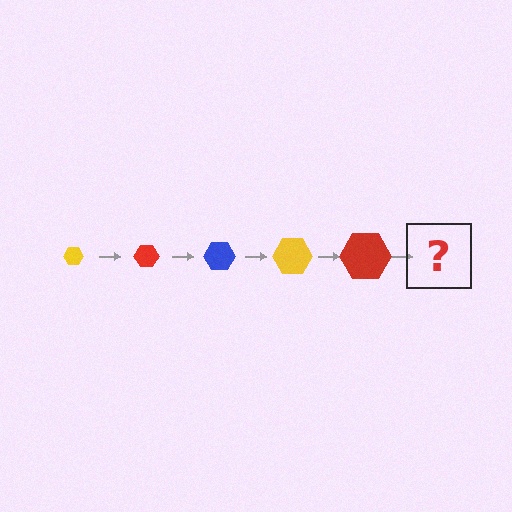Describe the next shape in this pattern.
It should be a blue hexagon, larger than the previous one.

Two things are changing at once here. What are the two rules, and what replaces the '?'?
The two rules are that the hexagon grows larger each step and the color cycles through yellow, red, and blue. The '?' should be a blue hexagon, larger than the previous one.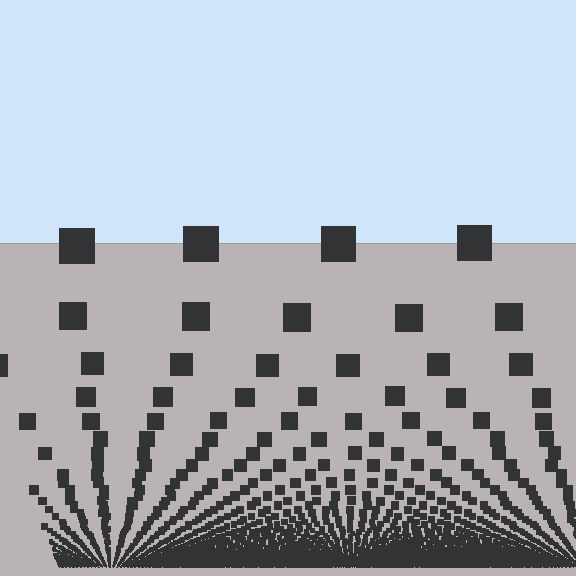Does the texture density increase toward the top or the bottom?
Density increases toward the bottom.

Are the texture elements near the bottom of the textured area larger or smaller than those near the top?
Smaller. The gradient is inverted — elements near the bottom are smaller and denser.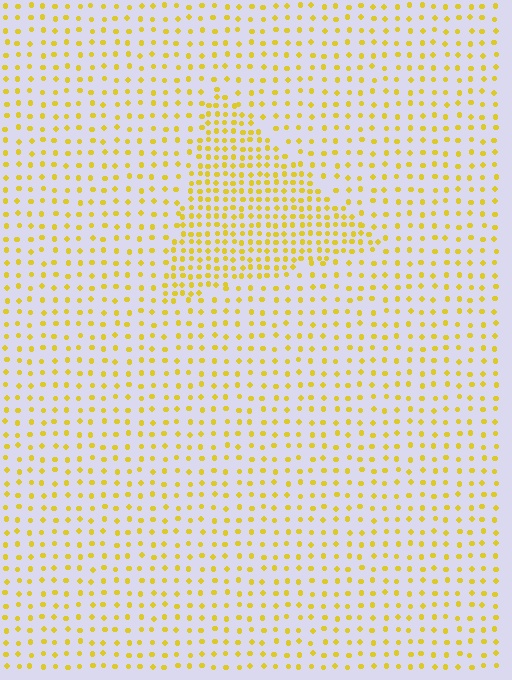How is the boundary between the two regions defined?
The boundary is defined by a change in element density (approximately 2.1x ratio). All elements are the same color, size, and shape.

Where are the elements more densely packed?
The elements are more densely packed inside the triangle boundary.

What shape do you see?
I see a triangle.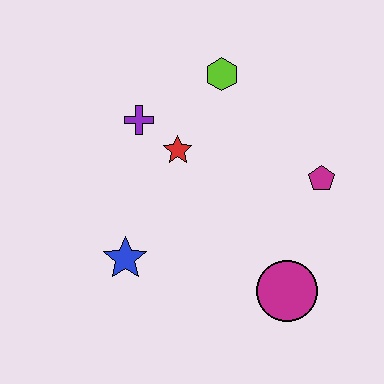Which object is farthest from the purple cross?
The magenta circle is farthest from the purple cross.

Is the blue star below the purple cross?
Yes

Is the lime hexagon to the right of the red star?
Yes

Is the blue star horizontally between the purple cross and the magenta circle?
No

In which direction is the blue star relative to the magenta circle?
The blue star is to the left of the magenta circle.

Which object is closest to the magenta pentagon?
The magenta circle is closest to the magenta pentagon.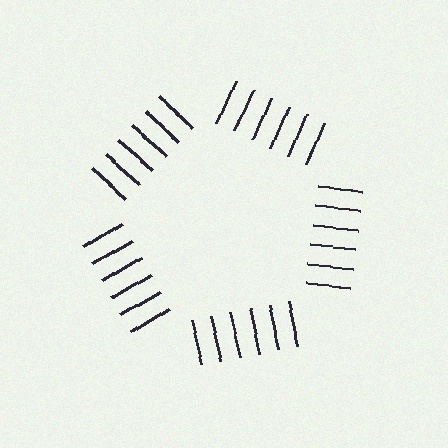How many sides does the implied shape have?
5 sides — the line-ends trace a pentagon.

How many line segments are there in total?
30 — 6 along each of the 5 edges.